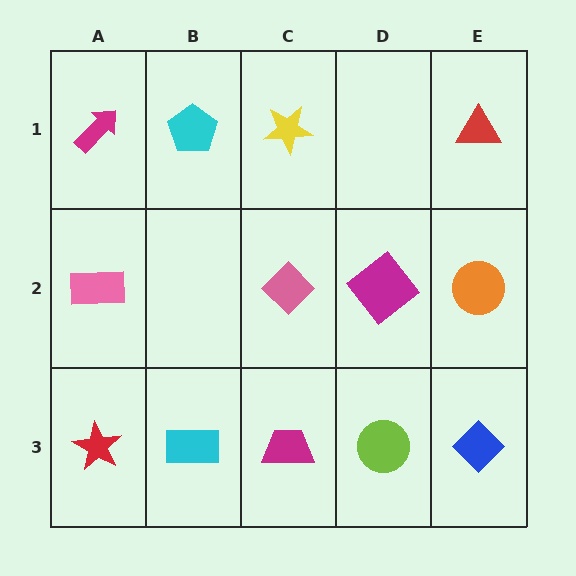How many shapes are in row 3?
5 shapes.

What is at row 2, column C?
A pink diamond.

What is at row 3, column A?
A red star.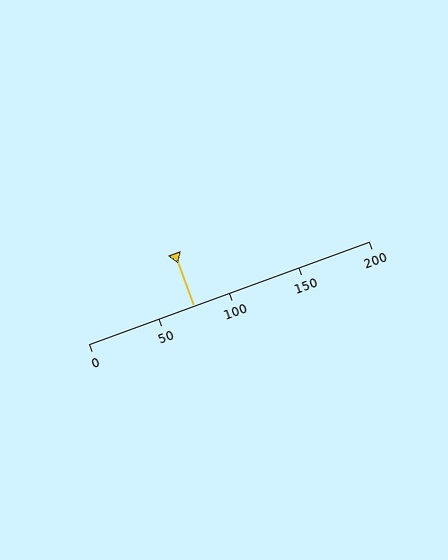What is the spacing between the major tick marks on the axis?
The major ticks are spaced 50 apart.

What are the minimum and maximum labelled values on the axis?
The axis runs from 0 to 200.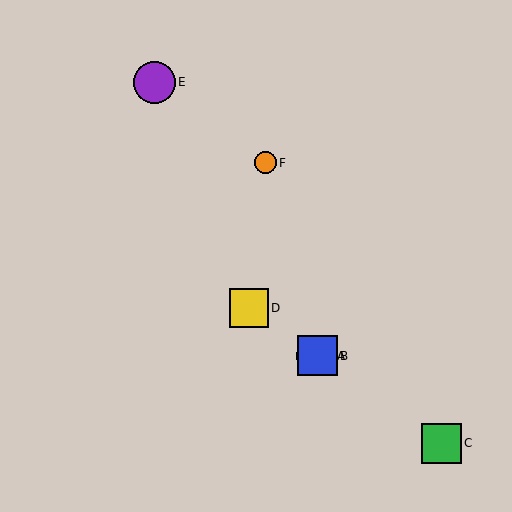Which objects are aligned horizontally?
Objects A, B are aligned horizontally.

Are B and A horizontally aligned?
Yes, both are at y≈356.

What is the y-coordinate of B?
Object B is at y≈356.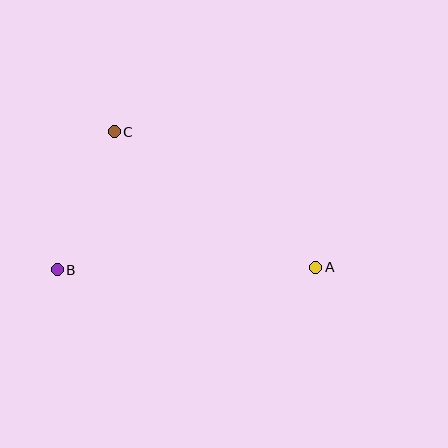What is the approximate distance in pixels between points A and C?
The distance between A and C is approximately 243 pixels.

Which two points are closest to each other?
Points B and C are closest to each other.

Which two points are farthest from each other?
Points A and B are farthest from each other.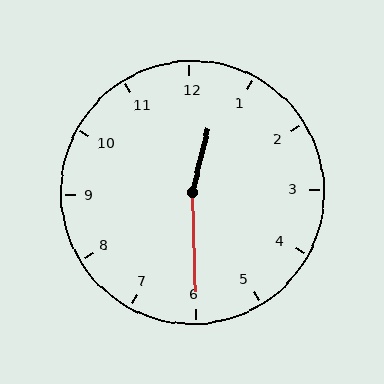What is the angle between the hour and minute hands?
Approximately 165 degrees.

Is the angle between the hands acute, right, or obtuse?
It is obtuse.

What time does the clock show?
12:30.